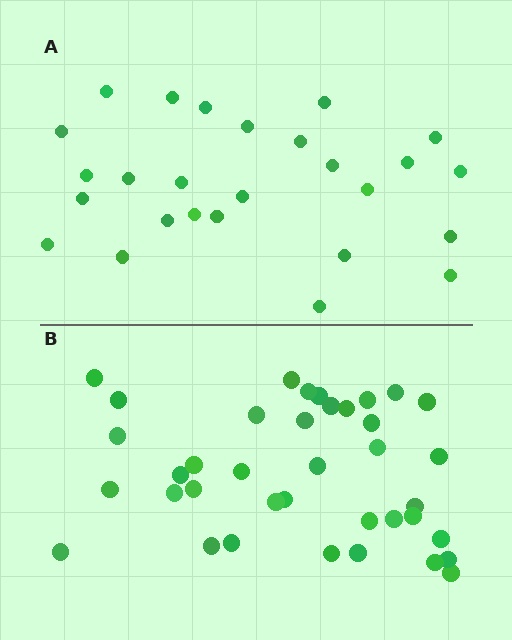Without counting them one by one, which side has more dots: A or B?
Region B (the bottom region) has more dots.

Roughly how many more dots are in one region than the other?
Region B has roughly 12 or so more dots than region A.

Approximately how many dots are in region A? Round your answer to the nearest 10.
About 30 dots. (The exact count is 26, which rounds to 30.)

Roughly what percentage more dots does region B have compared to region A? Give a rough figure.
About 45% more.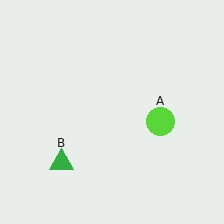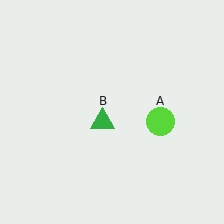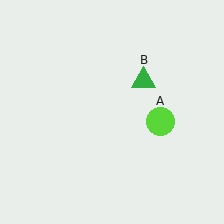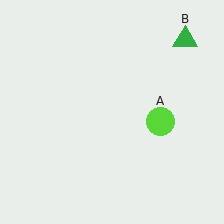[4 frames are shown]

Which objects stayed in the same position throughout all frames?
Lime circle (object A) remained stationary.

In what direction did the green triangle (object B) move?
The green triangle (object B) moved up and to the right.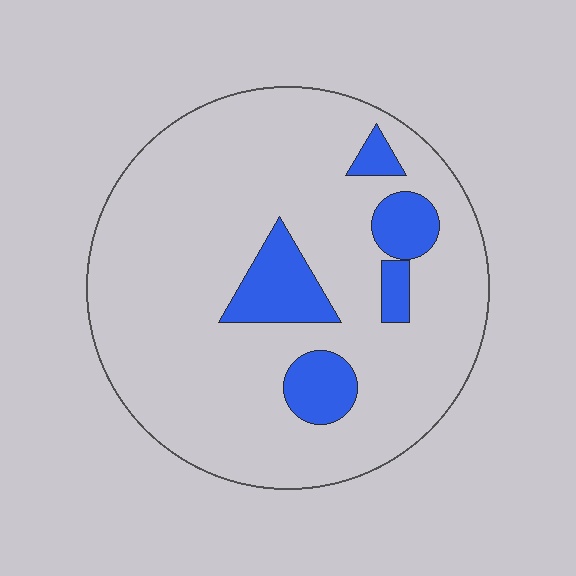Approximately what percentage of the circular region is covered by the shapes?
Approximately 15%.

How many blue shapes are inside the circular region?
5.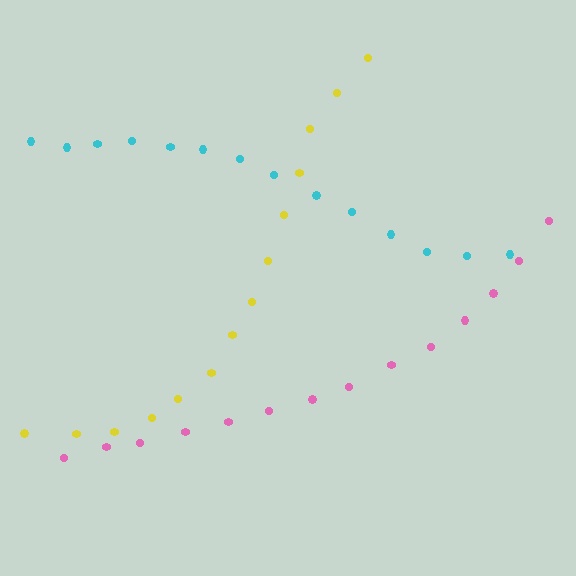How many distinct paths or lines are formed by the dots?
There are 3 distinct paths.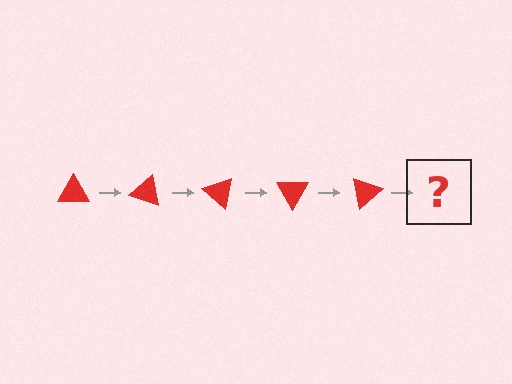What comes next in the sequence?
The next element should be a red triangle rotated 100 degrees.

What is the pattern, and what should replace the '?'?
The pattern is that the triangle rotates 20 degrees each step. The '?' should be a red triangle rotated 100 degrees.